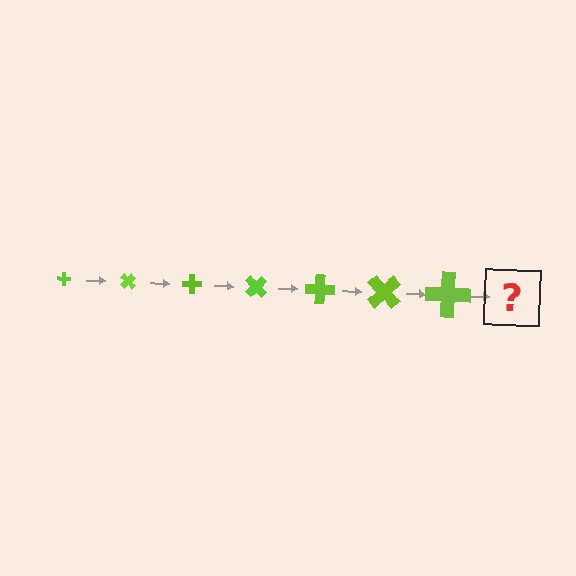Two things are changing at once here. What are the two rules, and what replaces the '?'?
The two rules are that the cross grows larger each step and it rotates 45 degrees each step. The '?' should be a cross, larger than the previous one and rotated 315 degrees from the start.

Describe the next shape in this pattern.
It should be a cross, larger than the previous one and rotated 315 degrees from the start.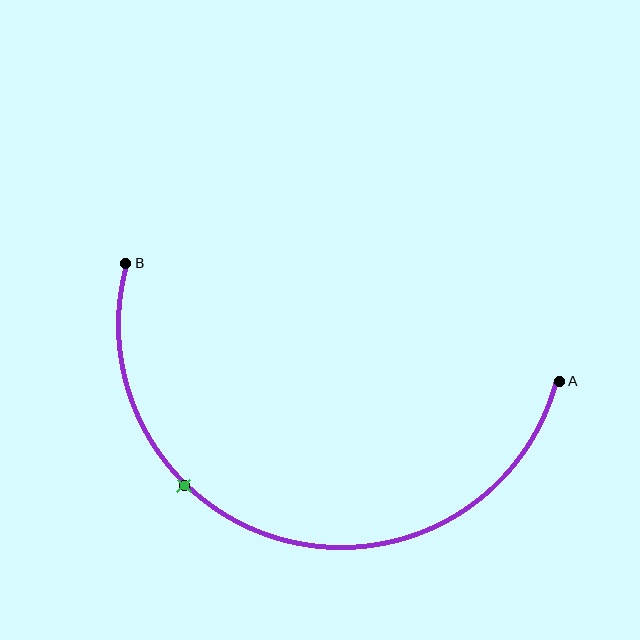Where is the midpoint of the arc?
The arc midpoint is the point on the curve farthest from the straight line joining A and B. It sits below that line.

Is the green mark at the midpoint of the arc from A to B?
No. The green mark lies on the arc but is closer to endpoint B. The arc midpoint would be at the point on the curve equidistant along the arc from both A and B.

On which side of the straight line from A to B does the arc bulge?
The arc bulges below the straight line connecting A and B.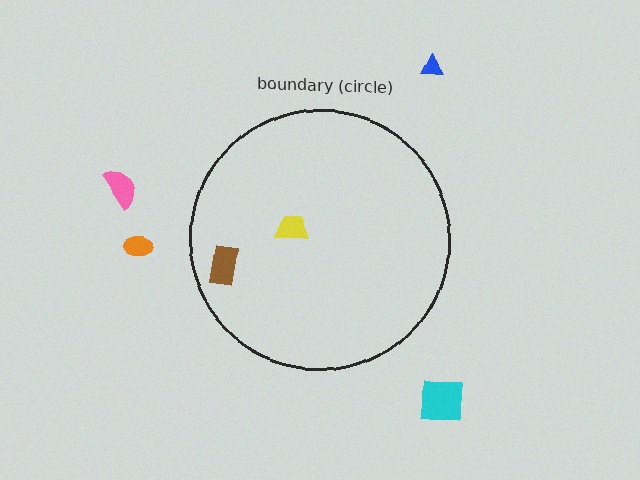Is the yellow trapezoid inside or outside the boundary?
Inside.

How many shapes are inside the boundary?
2 inside, 4 outside.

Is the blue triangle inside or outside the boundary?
Outside.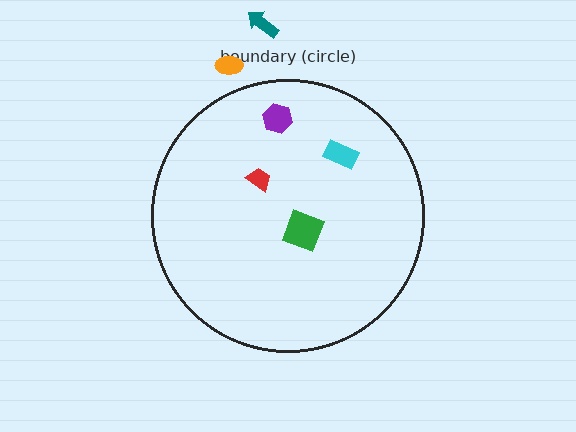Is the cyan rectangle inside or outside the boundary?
Inside.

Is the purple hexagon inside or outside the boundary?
Inside.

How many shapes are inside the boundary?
4 inside, 2 outside.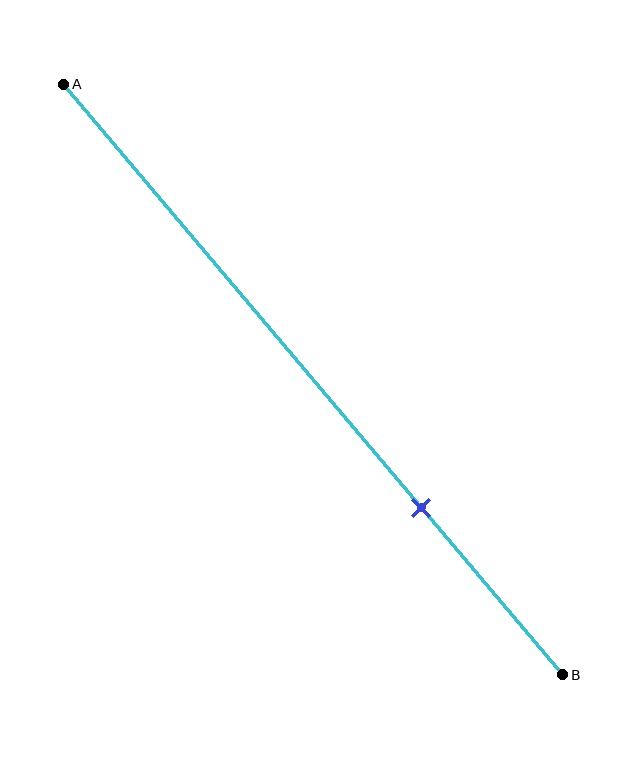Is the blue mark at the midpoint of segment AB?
No, the mark is at about 70% from A, not at the 50% midpoint.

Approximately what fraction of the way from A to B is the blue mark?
The blue mark is approximately 70% of the way from A to B.